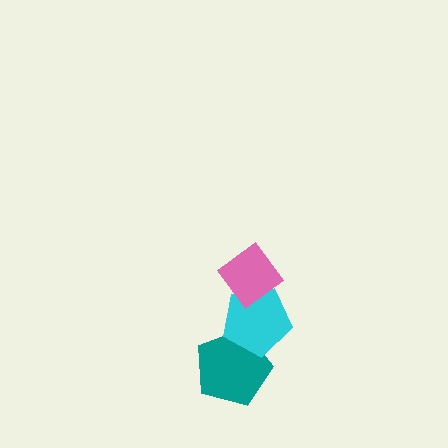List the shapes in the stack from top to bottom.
From top to bottom: the pink diamond, the cyan pentagon, the teal pentagon.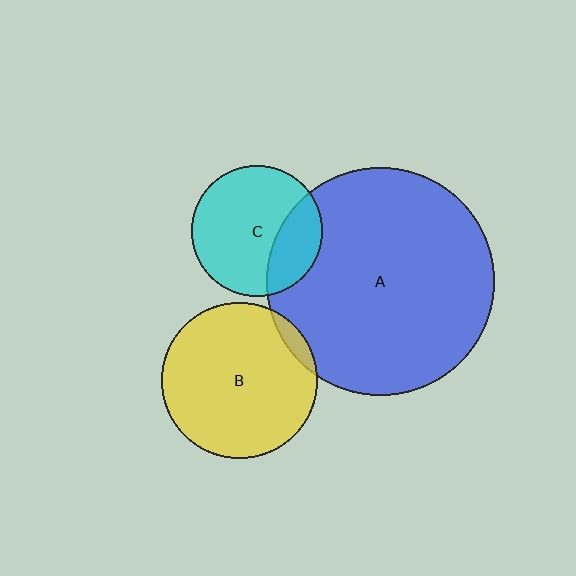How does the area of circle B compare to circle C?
Approximately 1.4 times.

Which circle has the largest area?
Circle A (blue).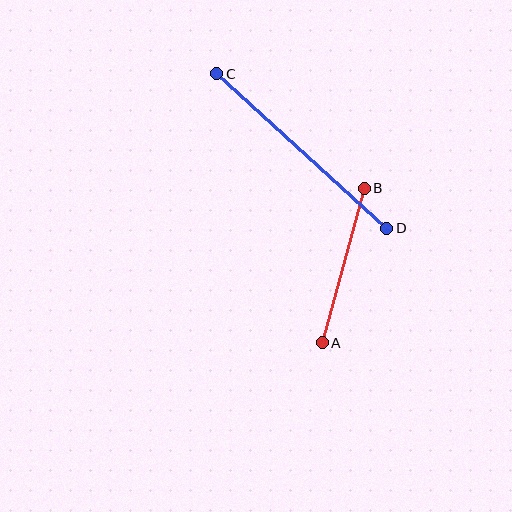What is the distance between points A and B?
The distance is approximately 160 pixels.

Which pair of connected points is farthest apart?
Points C and D are farthest apart.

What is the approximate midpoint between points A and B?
The midpoint is at approximately (343, 265) pixels.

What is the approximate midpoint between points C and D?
The midpoint is at approximately (302, 151) pixels.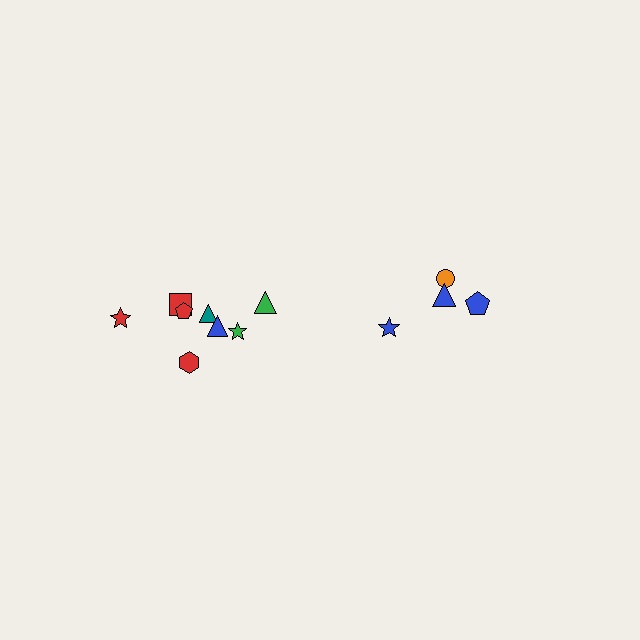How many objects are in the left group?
There are 8 objects.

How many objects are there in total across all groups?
There are 12 objects.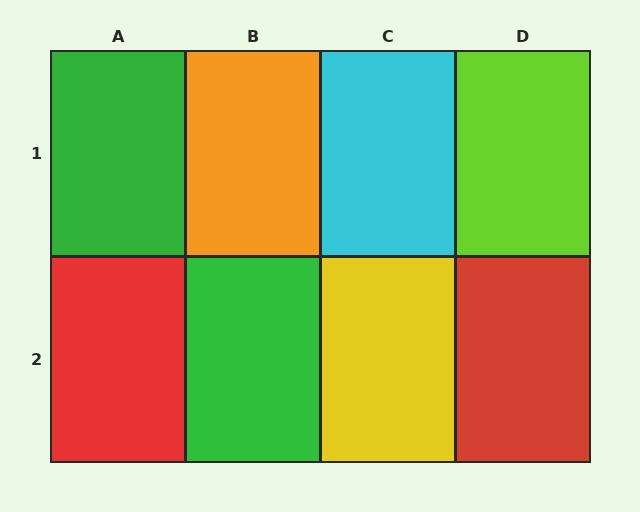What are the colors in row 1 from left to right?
Green, orange, cyan, lime.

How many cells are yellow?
1 cell is yellow.